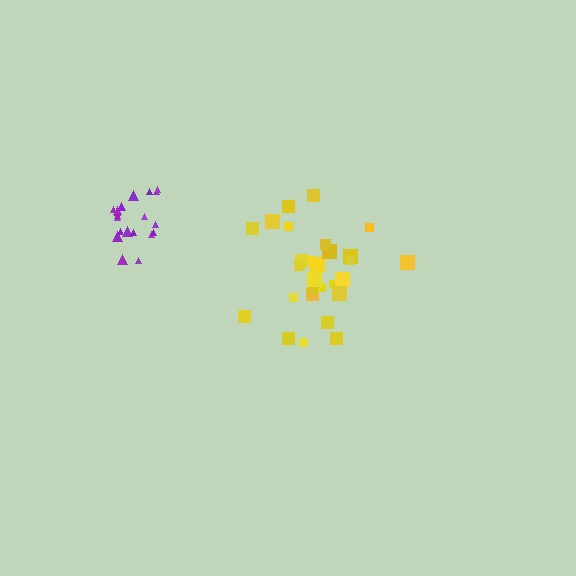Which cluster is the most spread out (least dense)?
Yellow.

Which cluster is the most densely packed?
Purple.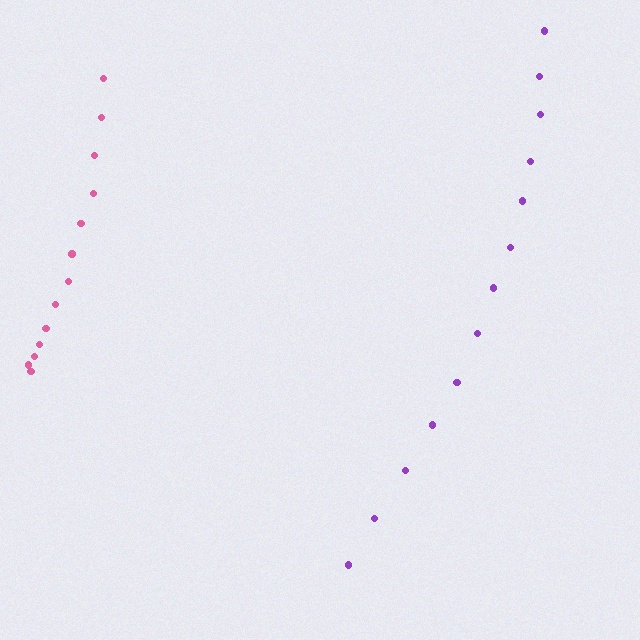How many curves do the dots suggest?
There are 2 distinct paths.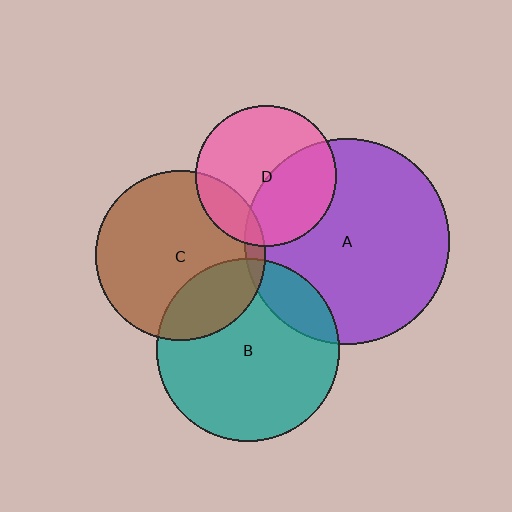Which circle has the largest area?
Circle A (purple).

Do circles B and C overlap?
Yes.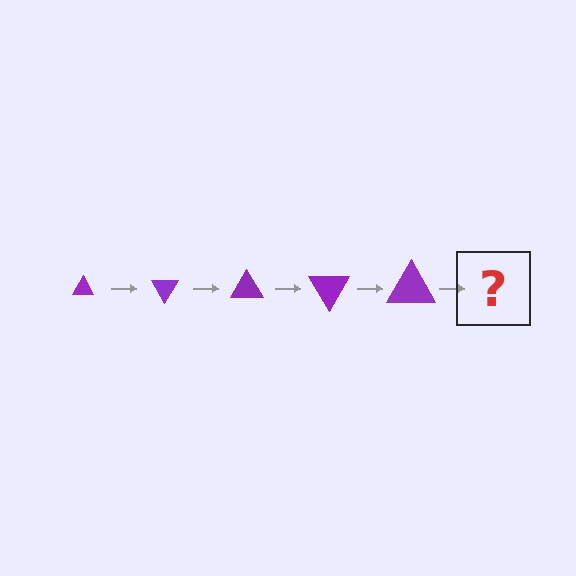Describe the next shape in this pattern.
It should be a triangle, larger than the previous one and rotated 300 degrees from the start.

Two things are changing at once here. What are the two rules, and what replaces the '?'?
The two rules are that the triangle grows larger each step and it rotates 60 degrees each step. The '?' should be a triangle, larger than the previous one and rotated 300 degrees from the start.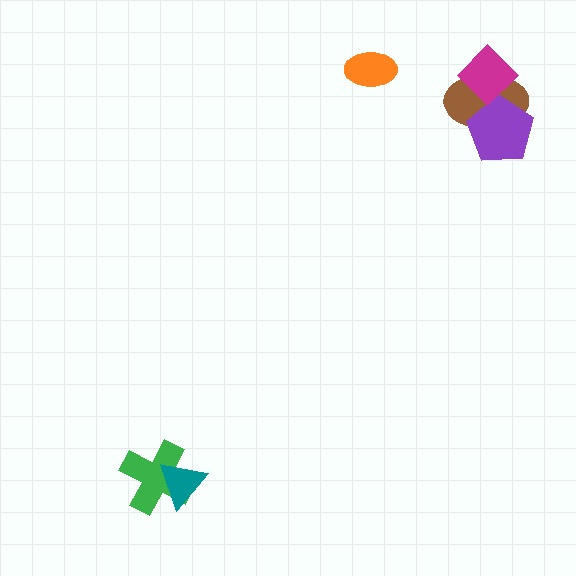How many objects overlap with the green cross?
1 object overlaps with the green cross.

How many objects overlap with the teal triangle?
1 object overlaps with the teal triangle.